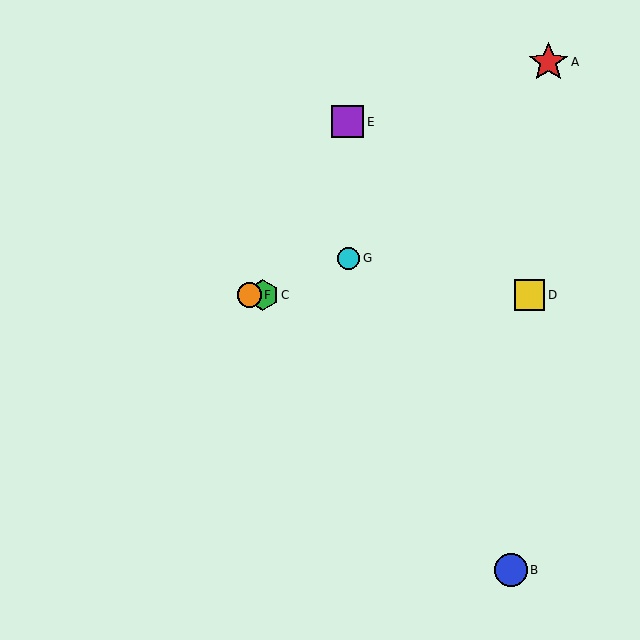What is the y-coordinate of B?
Object B is at y≈570.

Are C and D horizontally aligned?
Yes, both are at y≈295.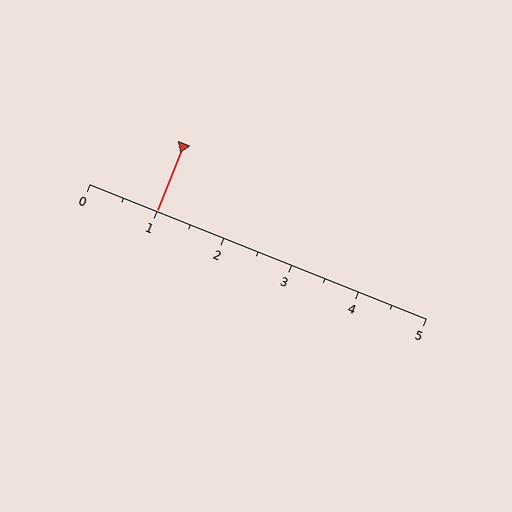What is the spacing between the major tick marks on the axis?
The major ticks are spaced 1 apart.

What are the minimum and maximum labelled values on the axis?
The axis runs from 0 to 5.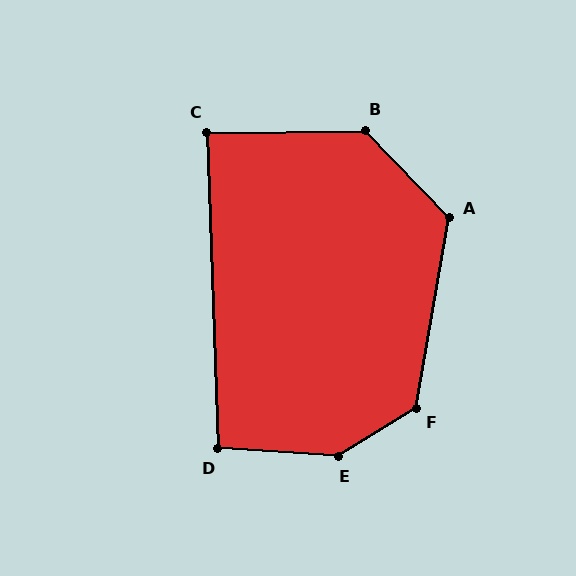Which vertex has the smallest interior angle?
C, at approximately 89 degrees.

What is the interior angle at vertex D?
Approximately 95 degrees (obtuse).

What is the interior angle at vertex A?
Approximately 127 degrees (obtuse).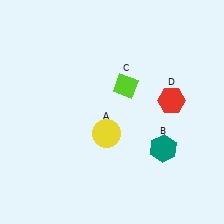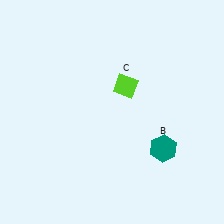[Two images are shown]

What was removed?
The red hexagon (D), the yellow circle (A) were removed in Image 2.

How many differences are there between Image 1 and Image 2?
There are 2 differences between the two images.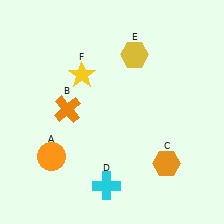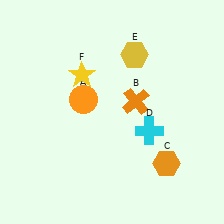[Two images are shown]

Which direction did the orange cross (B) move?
The orange cross (B) moved right.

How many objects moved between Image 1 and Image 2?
3 objects moved between the two images.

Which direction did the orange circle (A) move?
The orange circle (A) moved up.